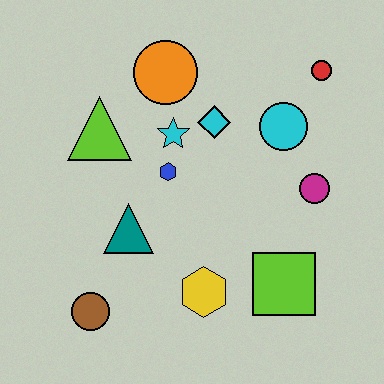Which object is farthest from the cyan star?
The brown circle is farthest from the cyan star.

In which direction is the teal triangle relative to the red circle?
The teal triangle is to the left of the red circle.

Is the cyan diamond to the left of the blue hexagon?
No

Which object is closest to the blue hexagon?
The cyan star is closest to the blue hexagon.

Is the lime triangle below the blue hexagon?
No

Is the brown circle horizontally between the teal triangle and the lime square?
No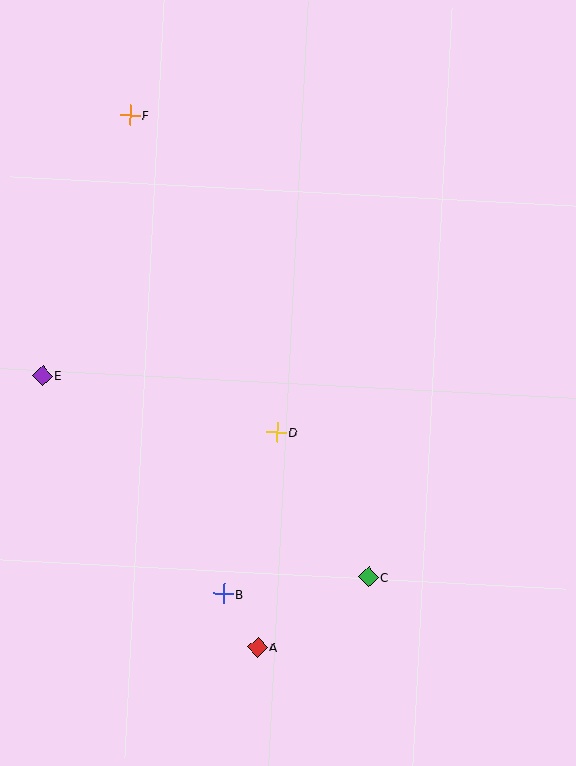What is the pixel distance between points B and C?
The distance between B and C is 146 pixels.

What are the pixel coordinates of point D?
Point D is at (277, 432).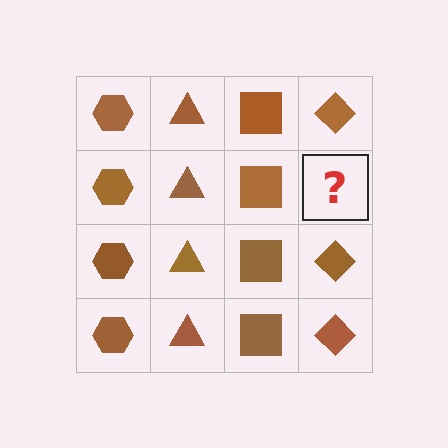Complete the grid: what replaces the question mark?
The question mark should be replaced with a brown diamond.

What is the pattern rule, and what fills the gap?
The rule is that each column has a consistent shape. The gap should be filled with a brown diamond.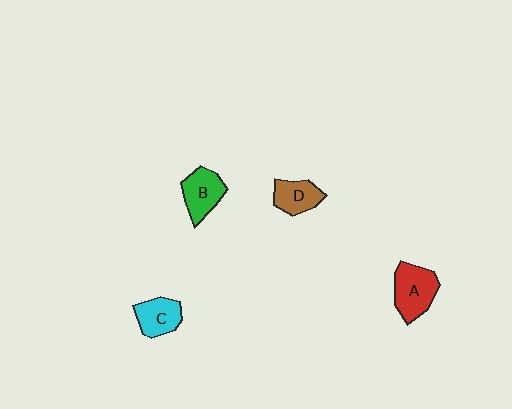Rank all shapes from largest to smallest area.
From largest to smallest: A (red), B (green), C (cyan), D (brown).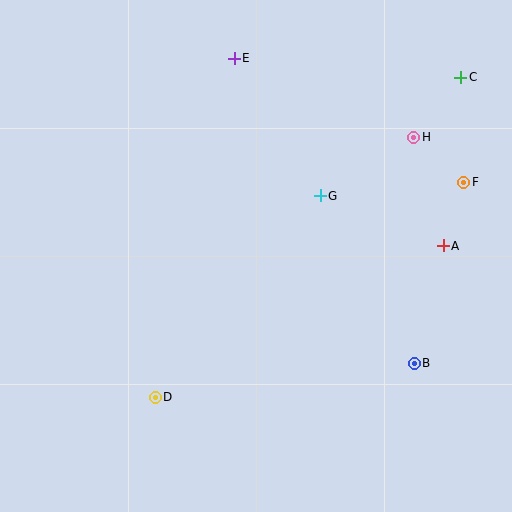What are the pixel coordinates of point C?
Point C is at (461, 77).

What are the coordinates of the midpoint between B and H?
The midpoint between B and H is at (414, 250).